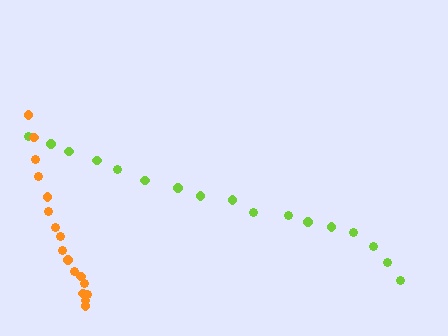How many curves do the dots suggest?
There are 2 distinct paths.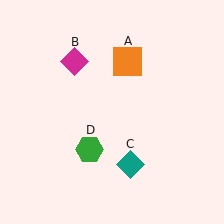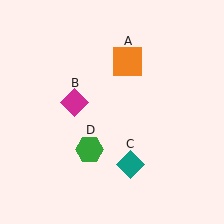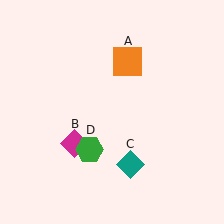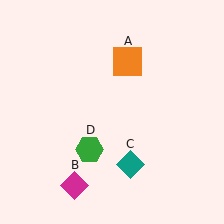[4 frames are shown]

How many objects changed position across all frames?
1 object changed position: magenta diamond (object B).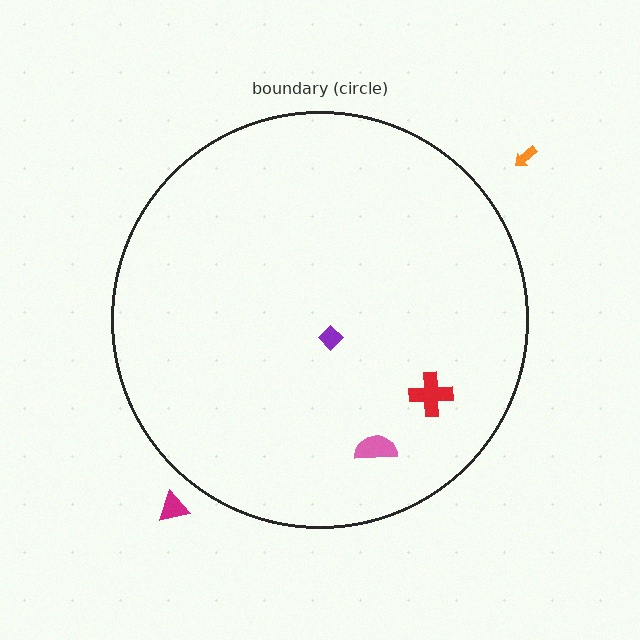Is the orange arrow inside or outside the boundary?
Outside.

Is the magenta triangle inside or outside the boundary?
Outside.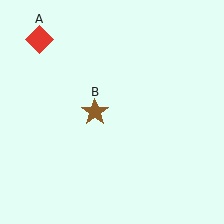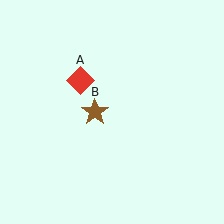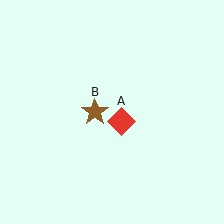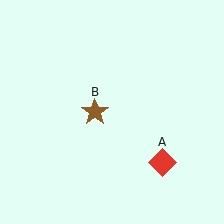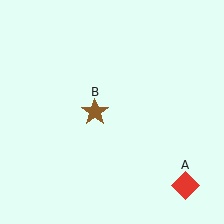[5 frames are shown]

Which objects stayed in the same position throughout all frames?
Brown star (object B) remained stationary.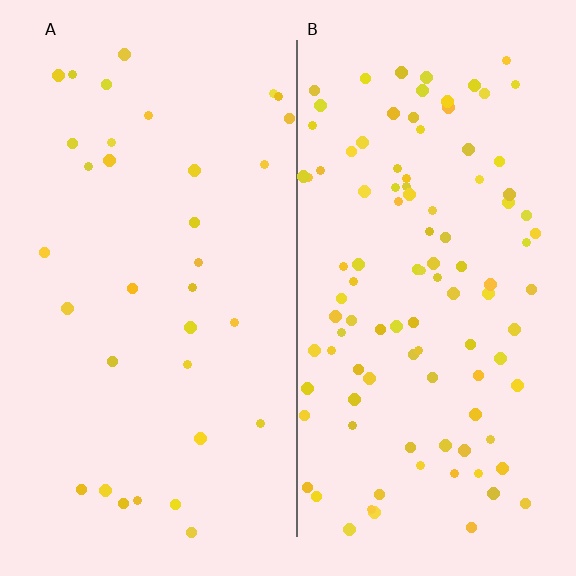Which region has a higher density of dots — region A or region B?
B (the right).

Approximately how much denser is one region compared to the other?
Approximately 3.1× — region B over region A.